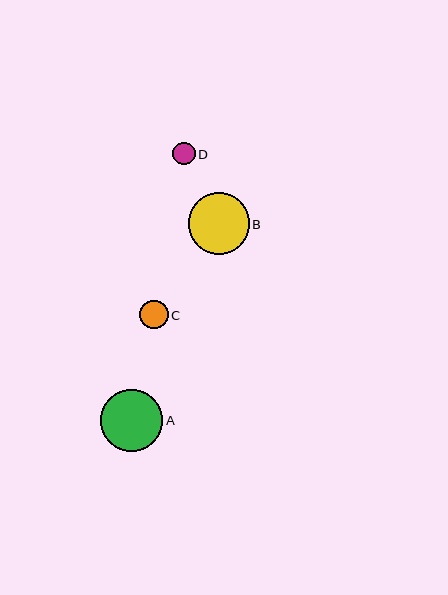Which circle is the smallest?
Circle D is the smallest with a size of approximately 23 pixels.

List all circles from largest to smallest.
From largest to smallest: A, B, C, D.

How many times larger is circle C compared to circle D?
Circle C is approximately 1.2 times the size of circle D.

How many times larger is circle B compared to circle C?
Circle B is approximately 2.2 times the size of circle C.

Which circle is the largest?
Circle A is the largest with a size of approximately 62 pixels.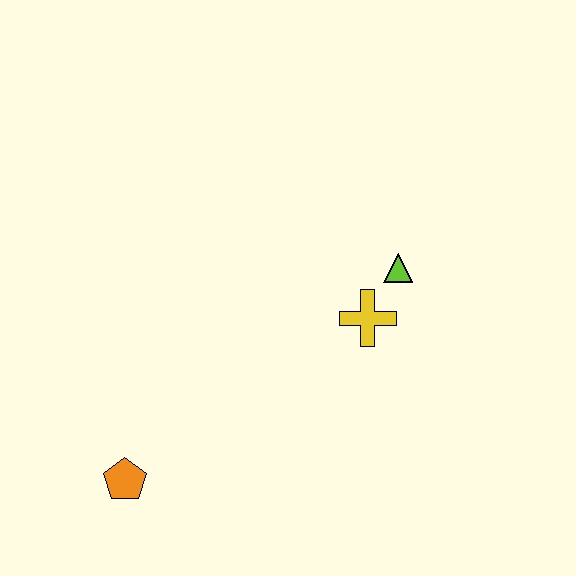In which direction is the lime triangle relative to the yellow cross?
The lime triangle is above the yellow cross.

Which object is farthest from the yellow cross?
The orange pentagon is farthest from the yellow cross.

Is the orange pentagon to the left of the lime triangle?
Yes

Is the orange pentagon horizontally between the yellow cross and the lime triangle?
No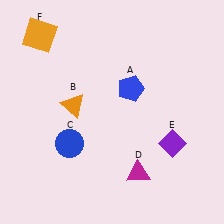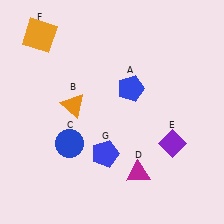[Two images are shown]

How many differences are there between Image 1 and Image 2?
There is 1 difference between the two images.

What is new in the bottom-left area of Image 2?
A blue pentagon (G) was added in the bottom-left area of Image 2.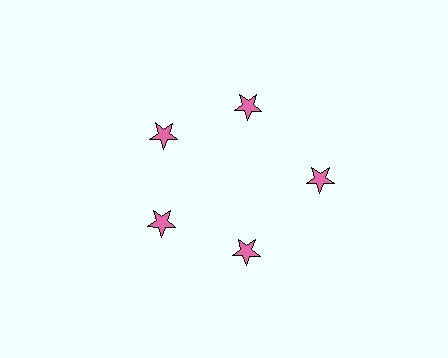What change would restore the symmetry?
The symmetry would be restored by moving it inward, back onto the ring so that all 5 stars sit at equal angles and equal distance from the center.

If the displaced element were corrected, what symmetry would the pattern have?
It would have 5-fold rotational symmetry — the pattern would map onto itself every 72 degrees.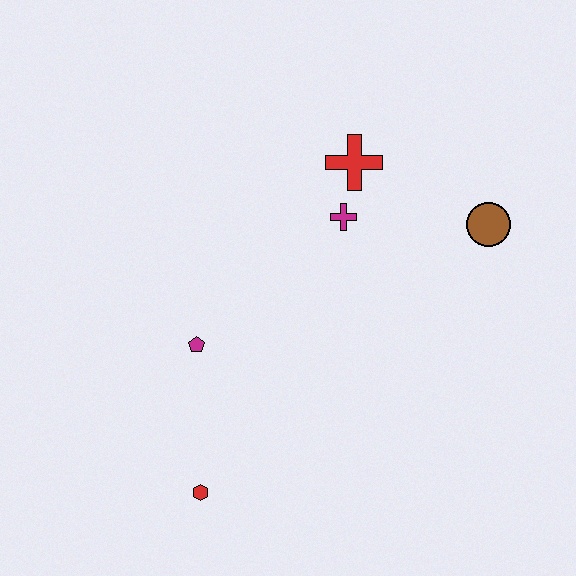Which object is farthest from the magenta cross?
The red hexagon is farthest from the magenta cross.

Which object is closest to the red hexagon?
The magenta pentagon is closest to the red hexagon.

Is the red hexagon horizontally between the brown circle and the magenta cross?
No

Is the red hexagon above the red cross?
No